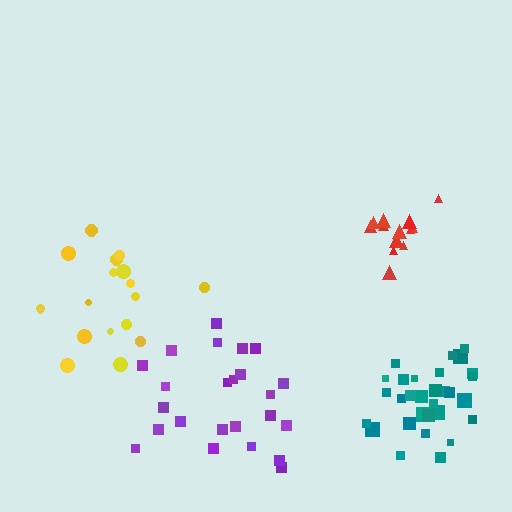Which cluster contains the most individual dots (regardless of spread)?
Teal (30).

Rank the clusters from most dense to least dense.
teal, red, purple, yellow.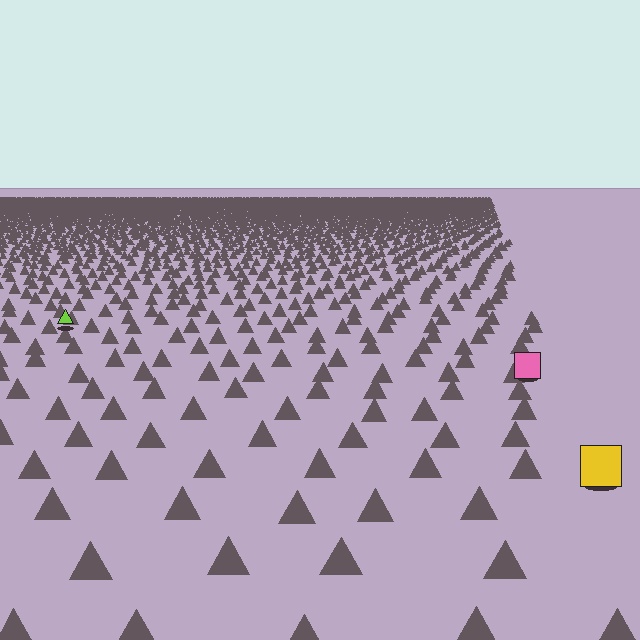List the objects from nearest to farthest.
From nearest to farthest: the yellow square, the pink square, the lime triangle.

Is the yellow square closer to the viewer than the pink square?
Yes. The yellow square is closer — you can tell from the texture gradient: the ground texture is coarser near it.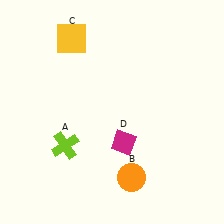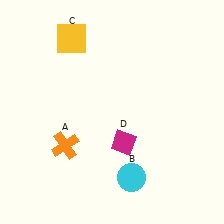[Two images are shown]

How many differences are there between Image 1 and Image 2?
There are 2 differences between the two images.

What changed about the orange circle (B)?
In Image 1, B is orange. In Image 2, it changed to cyan.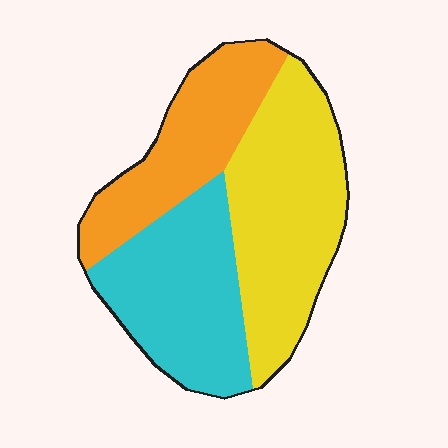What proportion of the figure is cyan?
Cyan takes up between a sixth and a third of the figure.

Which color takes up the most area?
Yellow, at roughly 40%.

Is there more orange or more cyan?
Cyan.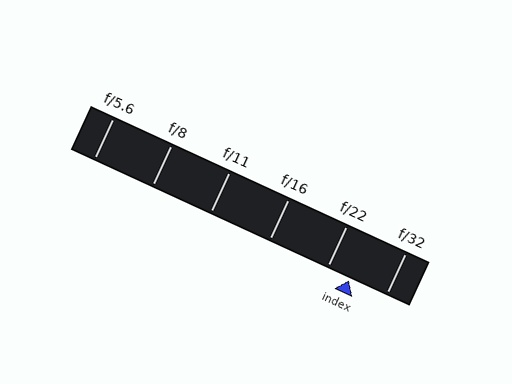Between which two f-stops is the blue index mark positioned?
The index mark is between f/22 and f/32.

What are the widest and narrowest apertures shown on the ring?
The widest aperture shown is f/5.6 and the narrowest is f/32.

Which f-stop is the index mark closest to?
The index mark is closest to f/22.